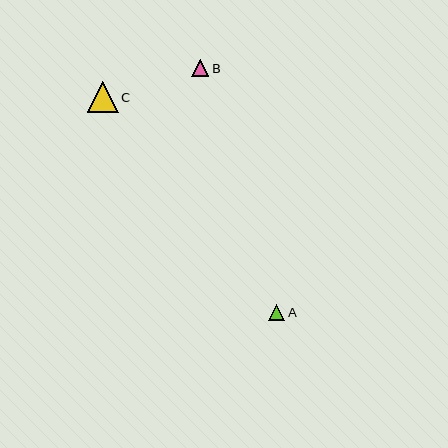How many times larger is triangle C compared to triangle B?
Triangle C is approximately 1.9 times the size of triangle B.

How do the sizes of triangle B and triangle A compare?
Triangle B and triangle A are approximately the same size.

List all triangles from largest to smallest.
From largest to smallest: C, B, A.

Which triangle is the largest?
Triangle C is the largest with a size of approximately 31 pixels.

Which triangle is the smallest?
Triangle A is the smallest with a size of approximately 16 pixels.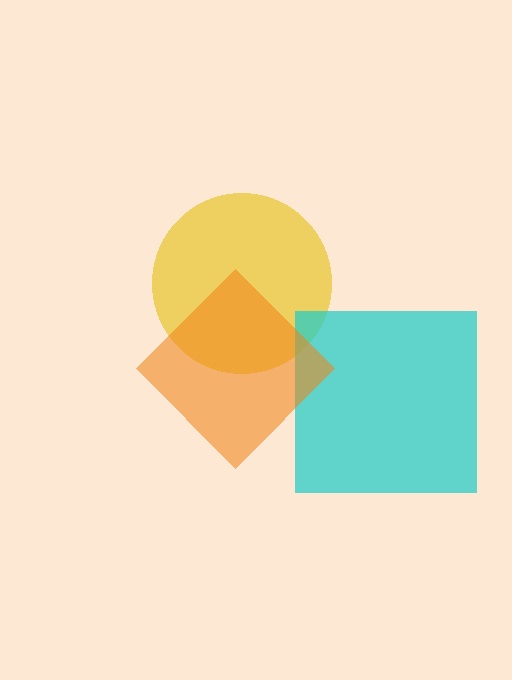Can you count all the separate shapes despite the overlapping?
Yes, there are 3 separate shapes.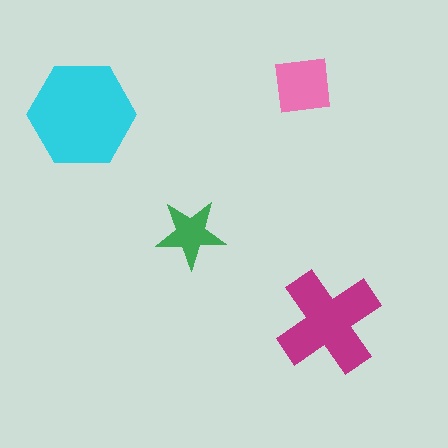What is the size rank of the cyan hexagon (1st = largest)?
1st.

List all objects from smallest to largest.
The green star, the pink square, the magenta cross, the cyan hexagon.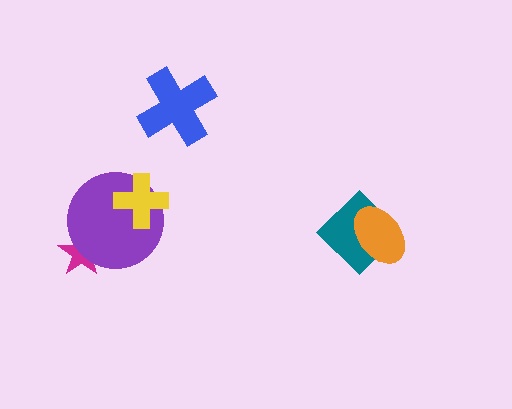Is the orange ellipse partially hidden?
No, no other shape covers it.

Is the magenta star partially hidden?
Yes, it is partially covered by another shape.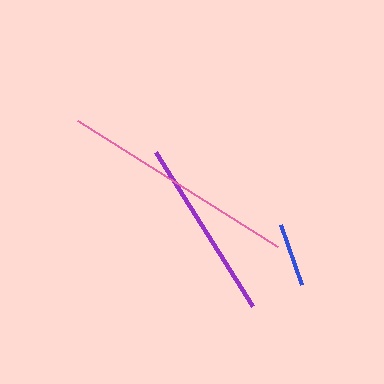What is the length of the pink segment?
The pink segment is approximately 236 pixels long.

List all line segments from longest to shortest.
From longest to shortest: pink, purple, blue.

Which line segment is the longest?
The pink line is the longest at approximately 236 pixels.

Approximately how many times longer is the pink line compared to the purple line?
The pink line is approximately 1.3 times the length of the purple line.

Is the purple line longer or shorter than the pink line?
The pink line is longer than the purple line.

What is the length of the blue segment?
The blue segment is approximately 63 pixels long.